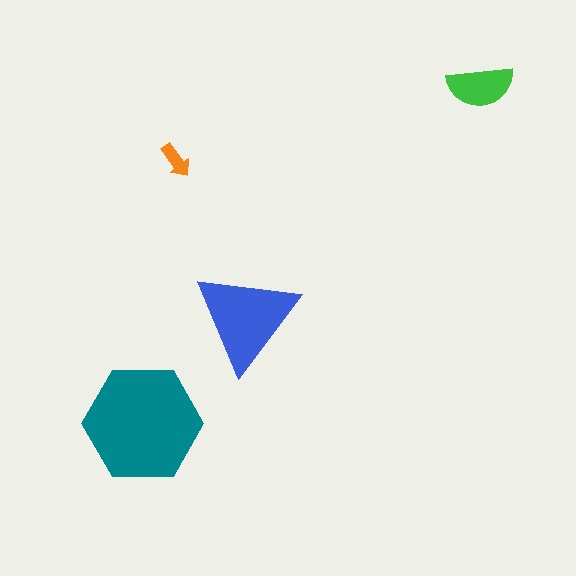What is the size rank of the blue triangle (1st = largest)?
2nd.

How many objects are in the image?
There are 4 objects in the image.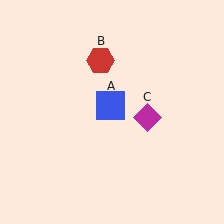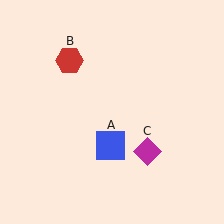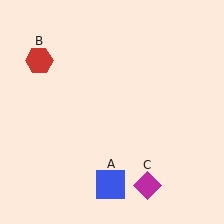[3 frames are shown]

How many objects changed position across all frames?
3 objects changed position: blue square (object A), red hexagon (object B), magenta diamond (object C).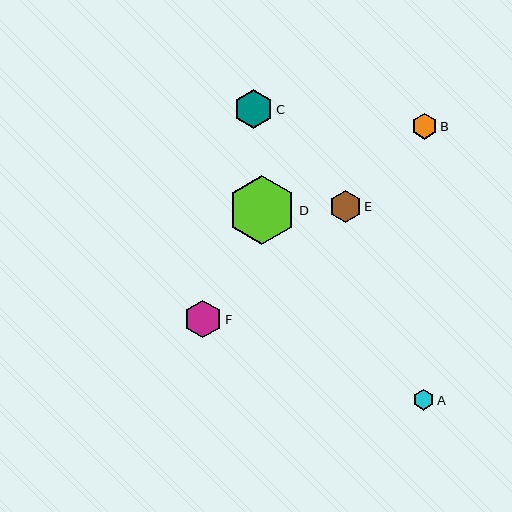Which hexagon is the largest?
Hexagon D is the largest with a size of approximately 68 pixels.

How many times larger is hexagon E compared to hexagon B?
Hexagon E is approximately 1.2 times the size of hexagon B.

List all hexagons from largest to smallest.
From largest to smallest: D, C, F, E, B, A.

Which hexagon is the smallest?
Hexagon A is the smallest with a size of approximately 21 pixels.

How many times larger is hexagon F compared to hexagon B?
Hexagon F is approximately 1.4 times the size of hexagon B.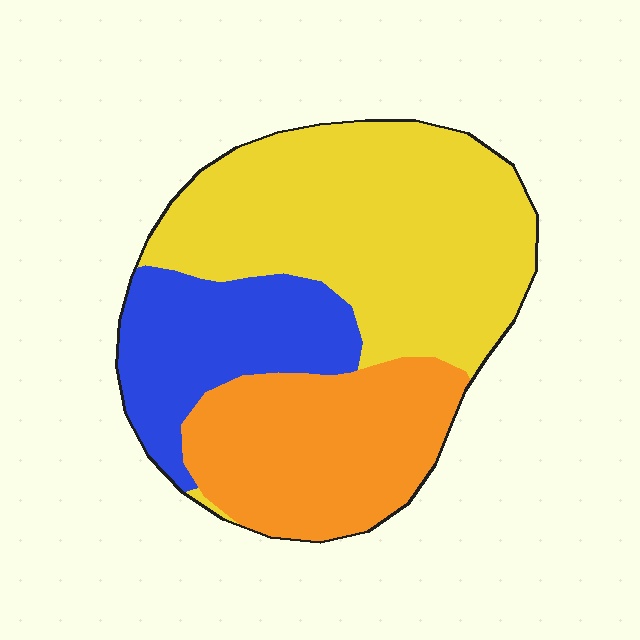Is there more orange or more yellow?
Yellow.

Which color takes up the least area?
Blue, at roughly 20%.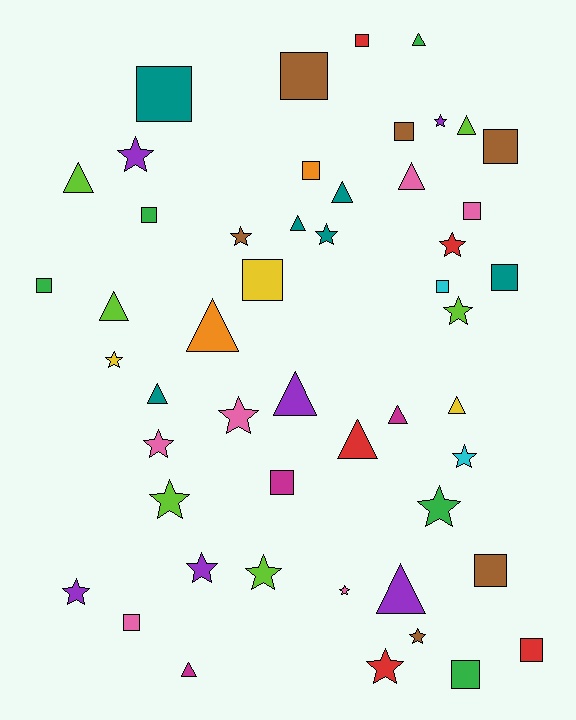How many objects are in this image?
There are 50 objects.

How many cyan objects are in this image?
There are 2 cyan objects.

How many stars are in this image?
There are 18 stars.